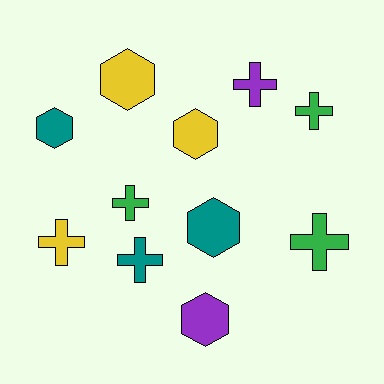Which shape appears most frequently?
Cross, with 6 objects.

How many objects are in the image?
There are 11 objects.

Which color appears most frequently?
Green, with 3 objects.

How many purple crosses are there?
There is 1 purple cross.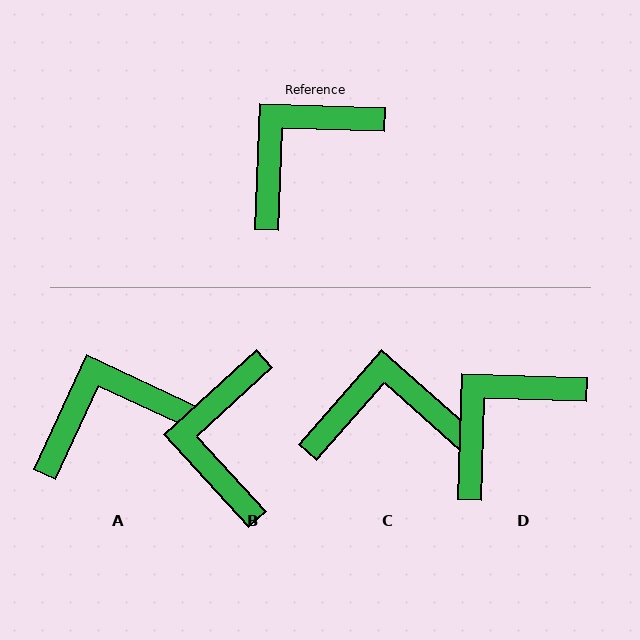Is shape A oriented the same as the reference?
No, it is off by about 23 degrees.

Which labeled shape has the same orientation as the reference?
D.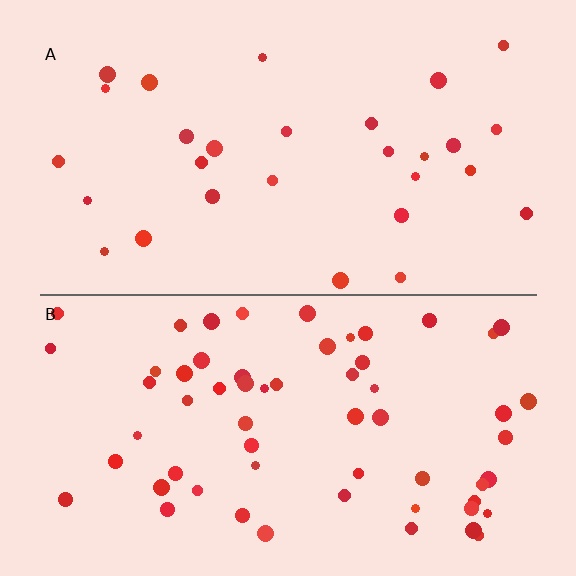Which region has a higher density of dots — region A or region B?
B (the bottom).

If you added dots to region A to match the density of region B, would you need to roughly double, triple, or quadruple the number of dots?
Approximately double.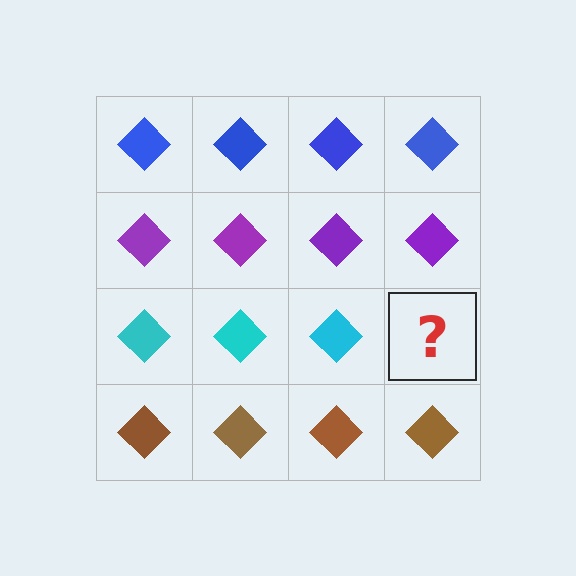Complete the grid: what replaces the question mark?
The question mark should be replaced with a cyan diamond.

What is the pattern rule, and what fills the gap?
The rule is that each row has a consistent color. The gap should be filled with a cyan diamond.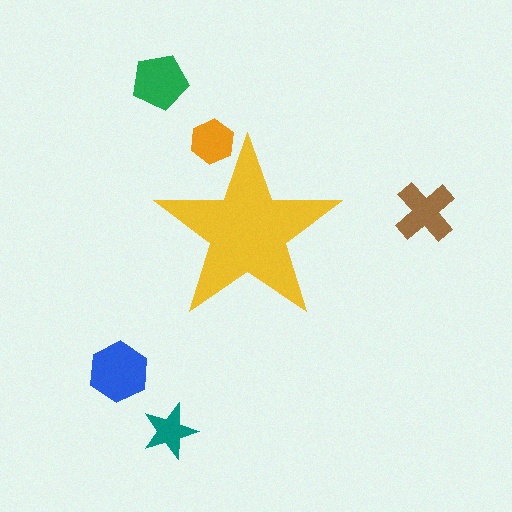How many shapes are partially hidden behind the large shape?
1 shape is partially hidden.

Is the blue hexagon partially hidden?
No, the blue hexagon is fully visible.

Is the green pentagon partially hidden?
No, the green pentagon is fully visible.